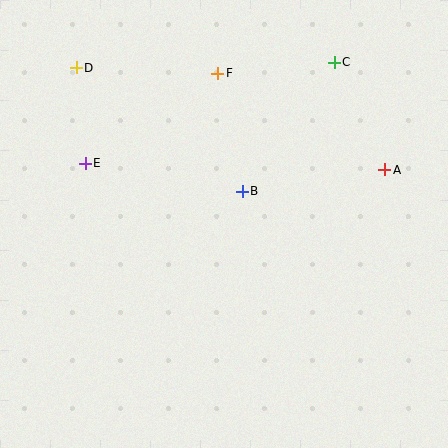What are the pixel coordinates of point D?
Point D is at (76, 68).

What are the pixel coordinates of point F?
Point F is at (218, 73).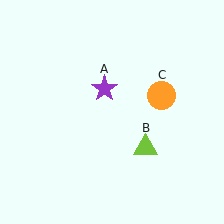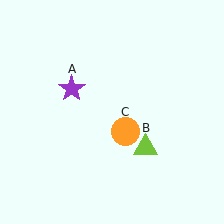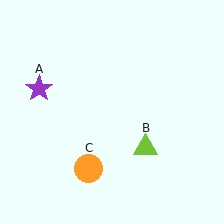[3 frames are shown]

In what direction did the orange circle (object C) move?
The orange circle (object C) moved down and to the left.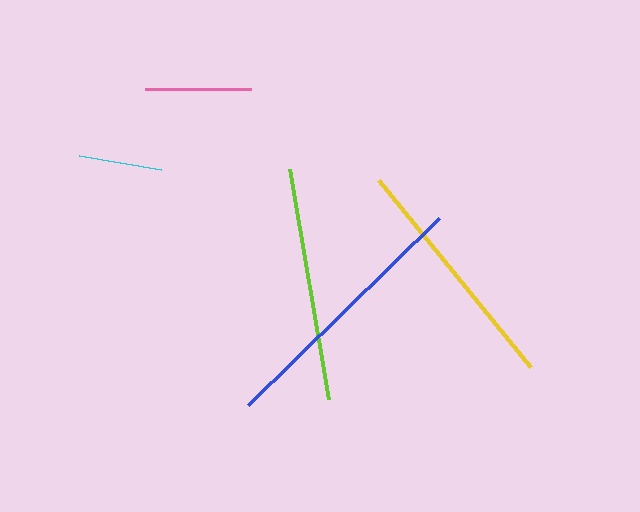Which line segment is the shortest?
The cyan line is the shortest at approximately 83 pixels.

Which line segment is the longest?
The blue line is the longest at approximately 267 pixels.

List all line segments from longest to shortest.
From longest to shortest: blue, yellow, lime, pink, cyan.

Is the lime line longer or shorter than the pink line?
The lime line is longer than the pink line.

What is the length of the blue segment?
The blue segment is approximately 267 pixels long.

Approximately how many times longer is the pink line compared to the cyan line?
The pink line is approximately 1.3 times the length of the cyan line.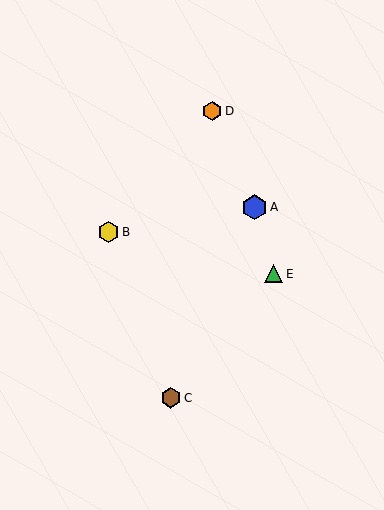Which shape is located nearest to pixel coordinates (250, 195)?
The blue hexagon (labeled A) at (255, 207) is nearest to that location.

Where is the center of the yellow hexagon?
The center of the yellow hexagon is at (109, 232).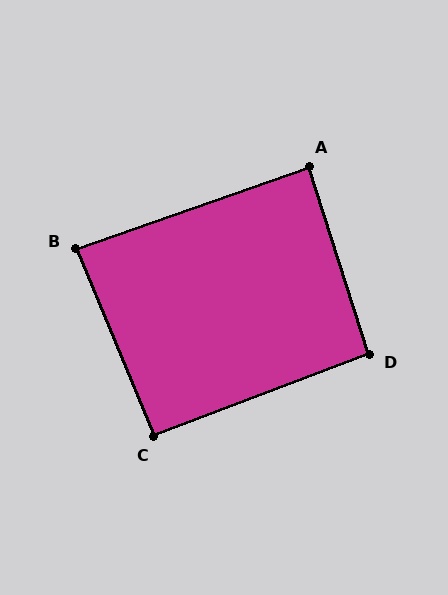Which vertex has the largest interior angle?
D, at approximately 93 degrees.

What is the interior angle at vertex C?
Approximately 92 degrees (approximately right).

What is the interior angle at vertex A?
Approximately 88 degrees (approximately right).